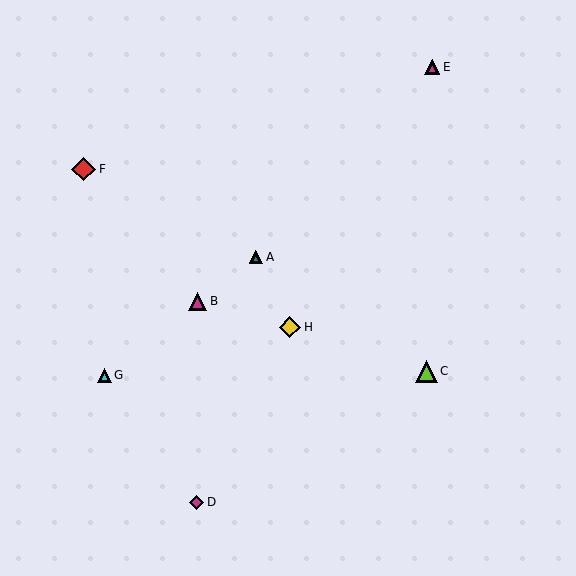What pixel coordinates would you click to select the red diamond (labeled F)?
Click at (84, 169) to select the red diamond F.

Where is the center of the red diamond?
The center of the red diamond is at (84, 169).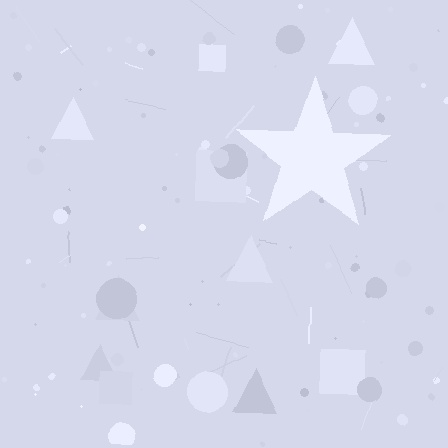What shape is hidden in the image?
A star is hidden in the image.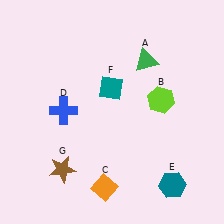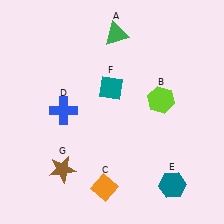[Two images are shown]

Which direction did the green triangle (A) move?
The green triangle (A) moved left.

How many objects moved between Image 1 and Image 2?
1 object moved between the two images.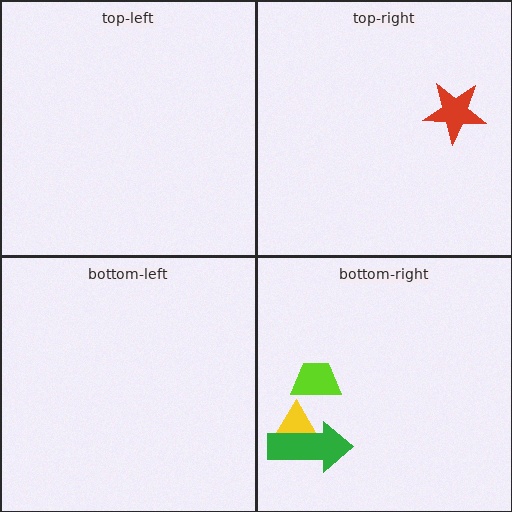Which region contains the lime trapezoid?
The bottom-right region.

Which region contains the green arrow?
The bottom-right region.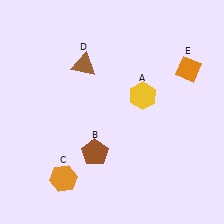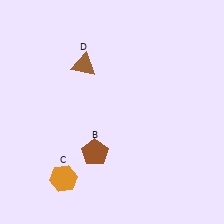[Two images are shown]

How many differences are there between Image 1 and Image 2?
There are 2 differences between the two images.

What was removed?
The orange diamond (E), the yellow hexagon (A) were removed in Image 2.